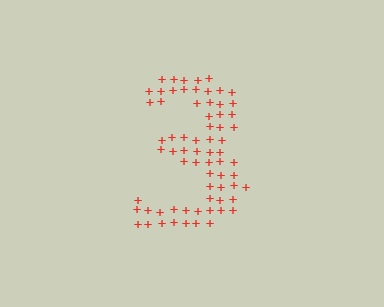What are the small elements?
The small elements are plus signs.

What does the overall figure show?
The overall figure shows the digit 3.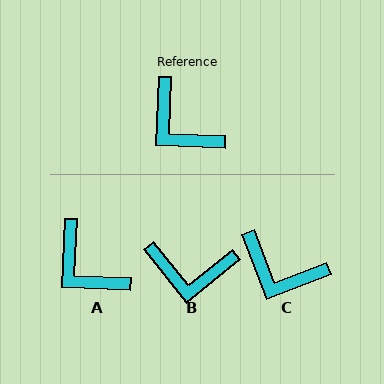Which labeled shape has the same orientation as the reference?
A.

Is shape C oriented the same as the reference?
No, it is off by about 23 degrees.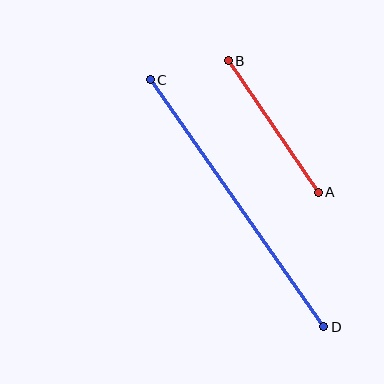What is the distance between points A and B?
The distance is approximately 159 pixels.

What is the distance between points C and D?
The distance is approximately 302 pixels.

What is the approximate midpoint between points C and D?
The midpoint is at approximately (237, 203) pixels.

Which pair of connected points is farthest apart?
Points C and D are farthest apart.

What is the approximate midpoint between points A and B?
The midpoint is at approximately (273, 126) pixels.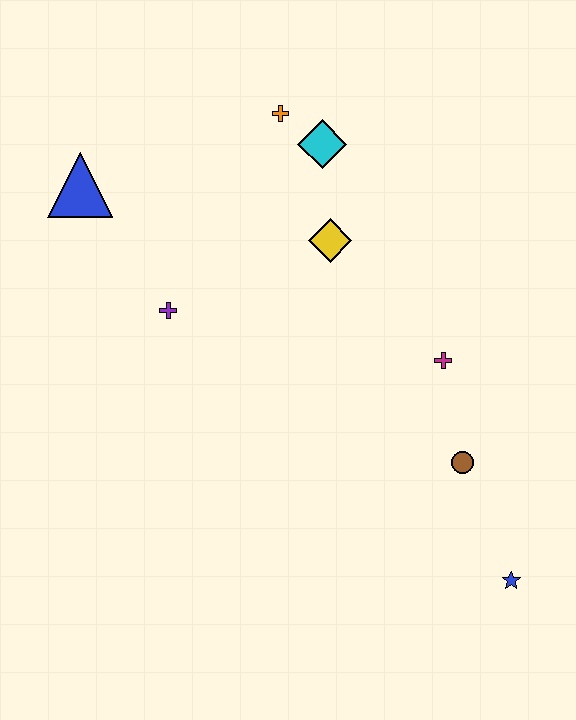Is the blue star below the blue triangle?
Yes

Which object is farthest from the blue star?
The blue triangle is farthest from the blue star.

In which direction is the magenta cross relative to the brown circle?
The magenta cross is above the brown circle.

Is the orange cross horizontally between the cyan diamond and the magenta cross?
No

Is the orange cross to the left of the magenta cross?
Yes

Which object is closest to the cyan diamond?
The orange cross is closest to the cyan diamond.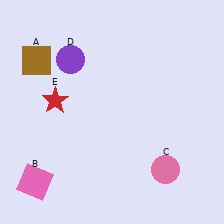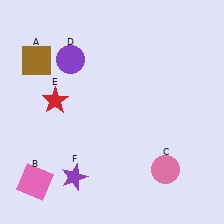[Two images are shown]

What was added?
A purple star (F) was added in Image 2.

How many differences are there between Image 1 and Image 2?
There is 1 difference between the two images.